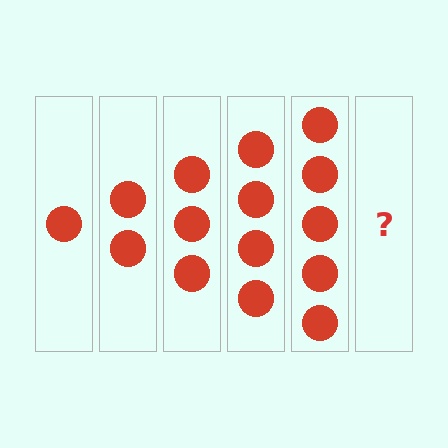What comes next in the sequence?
The next element should be 6 circles.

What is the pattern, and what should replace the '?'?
The pattern is that each step adds one more circle. The '?' should be 6 circles.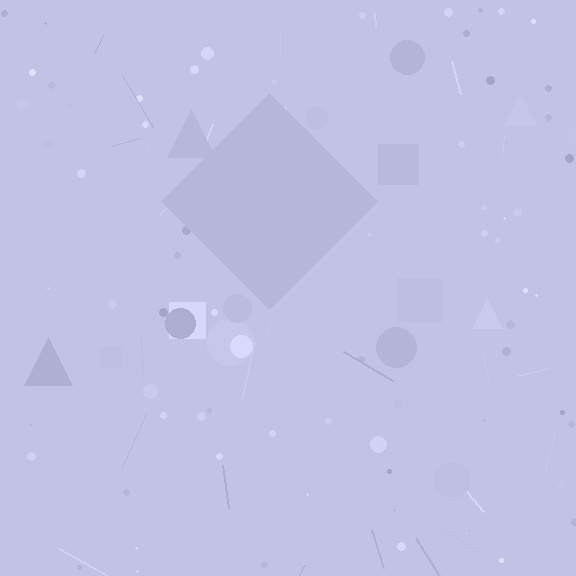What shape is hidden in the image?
A diamond is hidden in the image.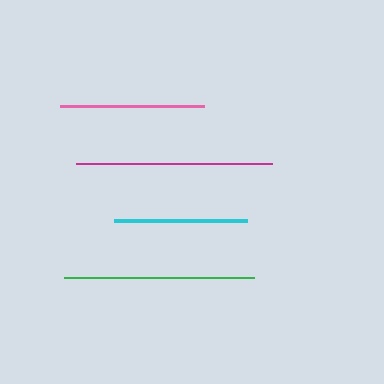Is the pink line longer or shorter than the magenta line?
The magenta line is longer than the pink line.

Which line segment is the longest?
The magenta line is the longest at approximately 196 pixels.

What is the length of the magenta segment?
The magenta segment is approximately 196 pixels long.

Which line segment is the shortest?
The cyan line is the shortest at approximately 133 pixels.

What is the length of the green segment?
The green segment is approximately 189 pixels long.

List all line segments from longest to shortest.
From longest to shortest: magenta, green, pink, cyan.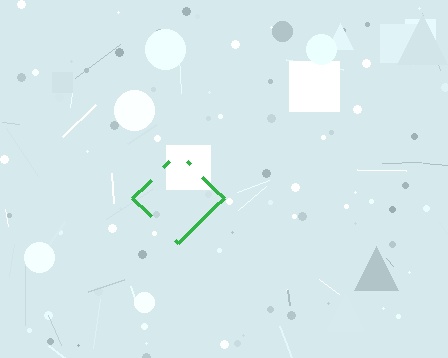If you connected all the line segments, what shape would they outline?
They would outline a diamond.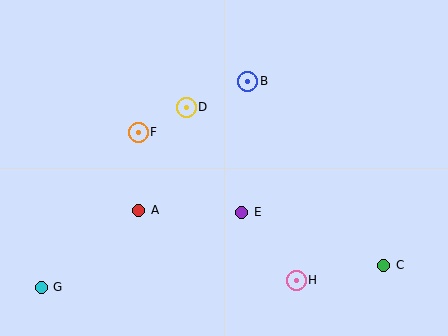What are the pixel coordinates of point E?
Point E is at (242, 212).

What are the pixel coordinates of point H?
Point H is at (296, 280).